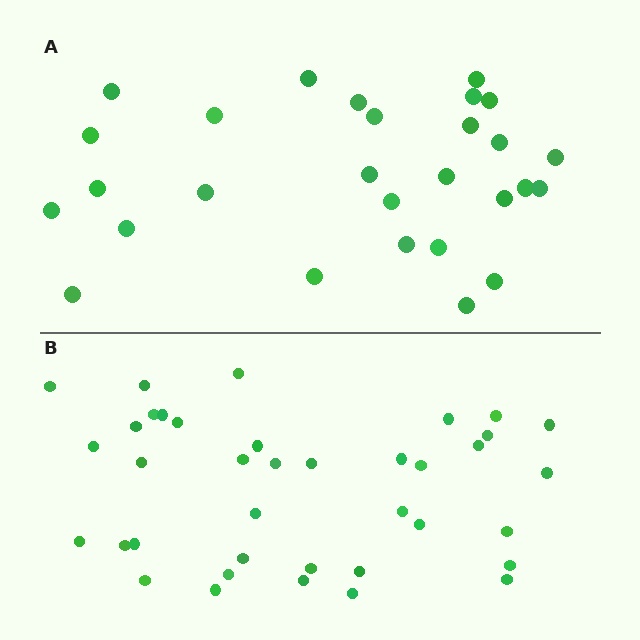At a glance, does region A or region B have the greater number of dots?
Region B (the bottom region) has more dots.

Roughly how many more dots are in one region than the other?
Region B has roughly 10 or so more dots than region A.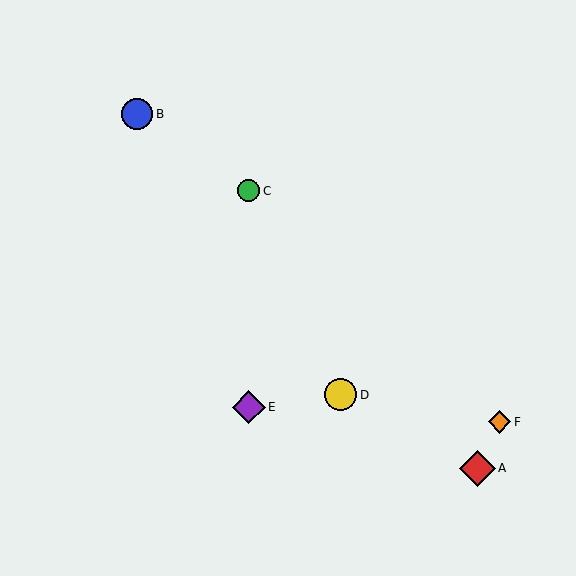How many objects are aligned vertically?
2 objects (C, E) are aligned vertically.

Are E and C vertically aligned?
Yes, both are at x≈249.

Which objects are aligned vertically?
Objects C, E are aligned vertically.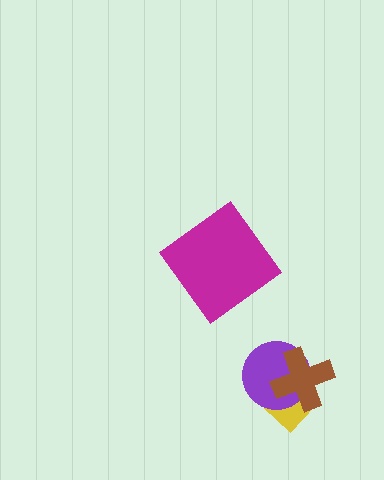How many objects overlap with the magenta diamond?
0 objects overlap with the magenta diamond.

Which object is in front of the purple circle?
The brown cross is in front of the purple circle.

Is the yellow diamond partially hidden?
Yes, it is partially covered by another shape.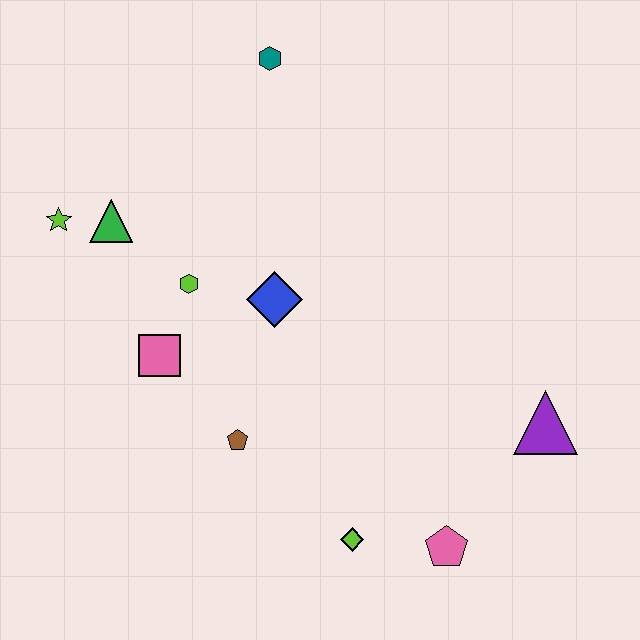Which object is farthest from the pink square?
The purple triangle is farthest from the pink square.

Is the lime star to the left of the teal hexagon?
Yes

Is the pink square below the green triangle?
Yes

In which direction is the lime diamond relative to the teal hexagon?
The lime diamond is below the teal hexagon.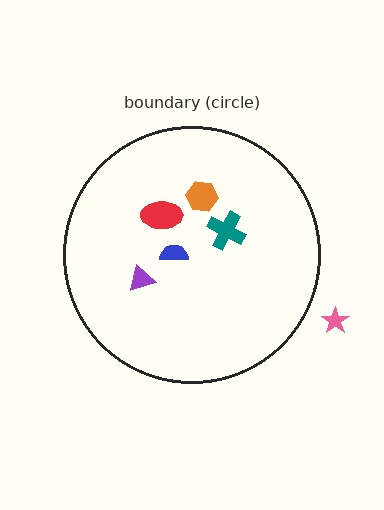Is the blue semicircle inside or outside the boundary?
Inside.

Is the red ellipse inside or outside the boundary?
Inside.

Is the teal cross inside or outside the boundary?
Inside.